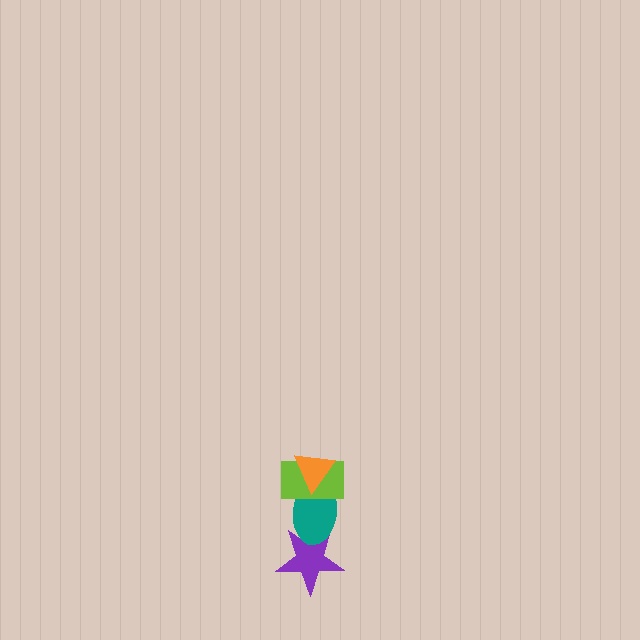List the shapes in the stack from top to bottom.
From top to bottom: the orange triangle, the lime rectangle, the teal ellipse, the purple star.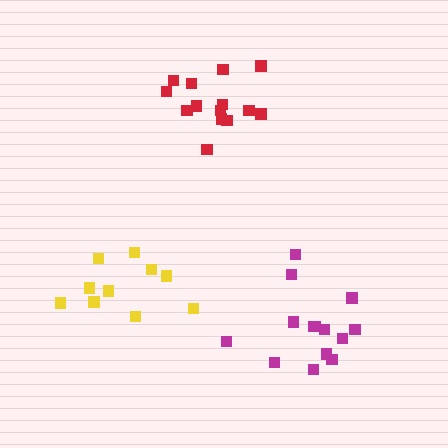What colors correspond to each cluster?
The clusters are colored: yellow, magenta, red.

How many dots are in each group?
Group 1: 11 dots, Group 2: 14 dots, Group 3: 14 dots (39 total).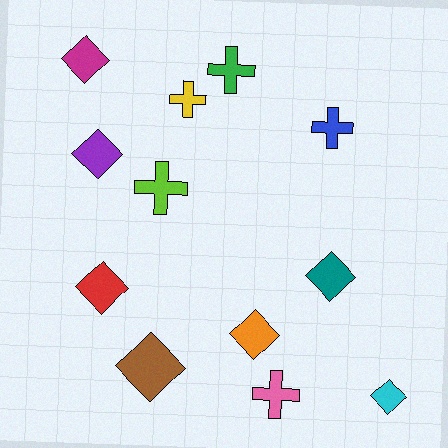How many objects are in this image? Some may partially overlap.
There are 12 objects.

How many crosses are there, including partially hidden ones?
There are 5 crosses.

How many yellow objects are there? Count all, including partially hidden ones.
There is 1 yellow object.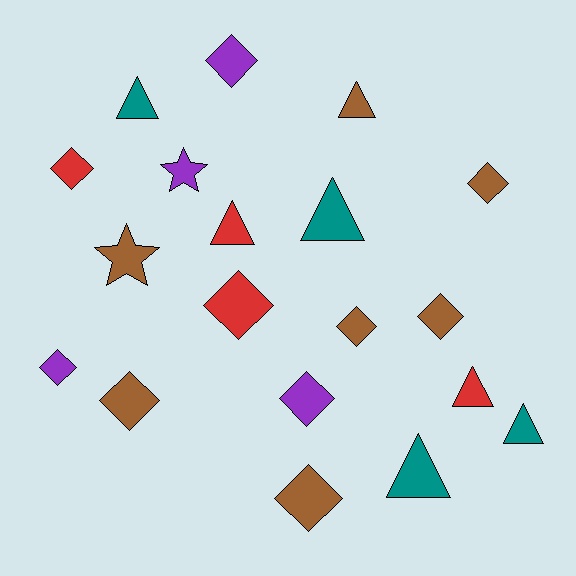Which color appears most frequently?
Brown, with 7 objects.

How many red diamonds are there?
There are 2 red diamonds.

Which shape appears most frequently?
Diamond, with 10 objects.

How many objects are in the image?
There are 19 objects.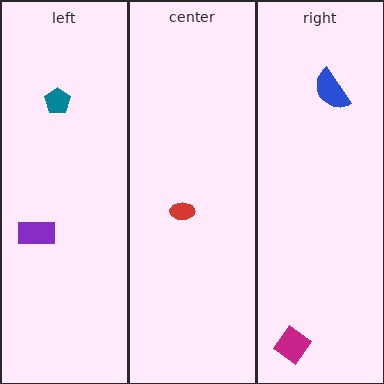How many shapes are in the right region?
2.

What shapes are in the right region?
The magenta diamond, the blue semicircle.